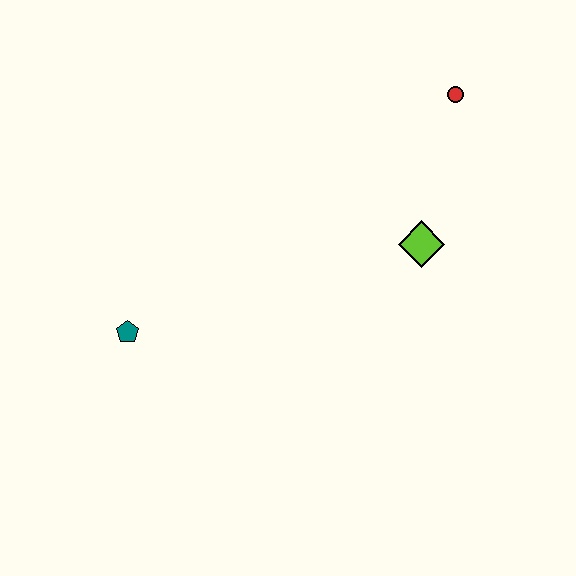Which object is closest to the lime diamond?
The red circle is closest to the lime diamond.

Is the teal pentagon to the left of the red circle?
Yes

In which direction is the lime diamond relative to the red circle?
The lime diamond is below the red circle.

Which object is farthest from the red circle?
The teal pentagon is farthest from the red circle.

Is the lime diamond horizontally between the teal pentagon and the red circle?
Yes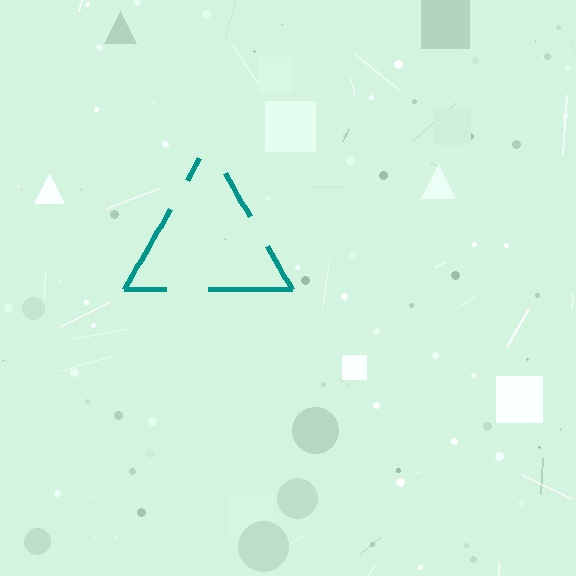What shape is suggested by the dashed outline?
The dashed outline suggests a triangle.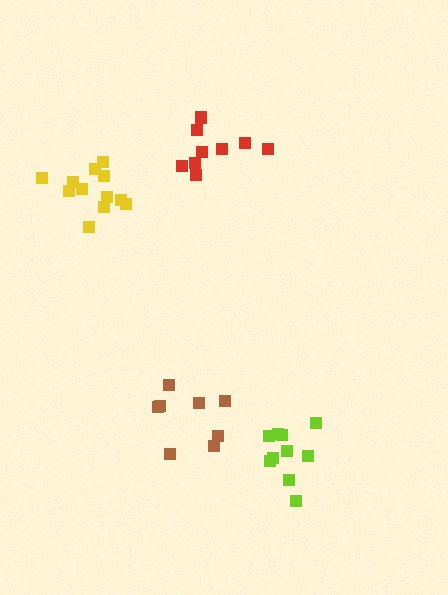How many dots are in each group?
Group 1: 8 dots, Group 2: 9 dots, Group 3: 12 dots, Group 4: 10 dots (39 total).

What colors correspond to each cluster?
The clusters are colored: brown, red, yellow, lime.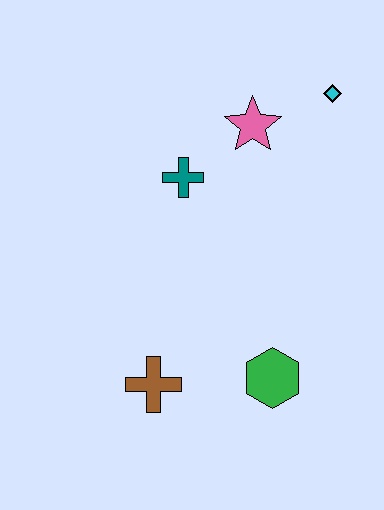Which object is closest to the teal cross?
The pink star is closest to the teal cross.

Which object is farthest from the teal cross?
The green hexagon is farthest from the teal cross.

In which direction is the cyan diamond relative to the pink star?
The cyan diamond is to the right of the pink star.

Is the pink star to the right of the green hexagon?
No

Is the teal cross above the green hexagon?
Yes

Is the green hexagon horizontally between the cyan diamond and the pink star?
Yes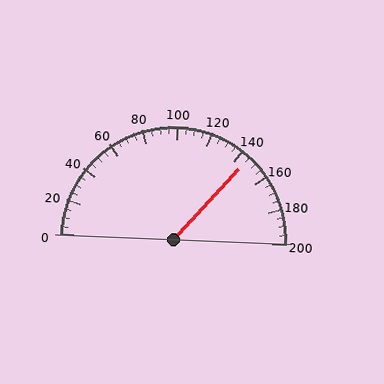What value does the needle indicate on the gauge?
The needle indicates approximately 145.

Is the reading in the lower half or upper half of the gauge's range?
The reading is in the upper half of the range (0 to 200).